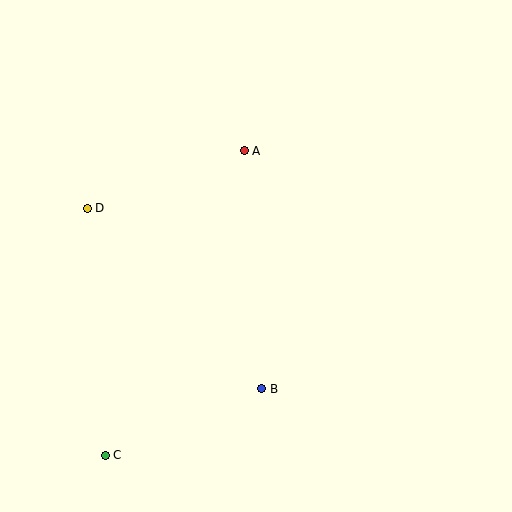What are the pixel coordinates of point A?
Point A is at (244, 151).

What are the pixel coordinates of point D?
Point D is at (87, 208).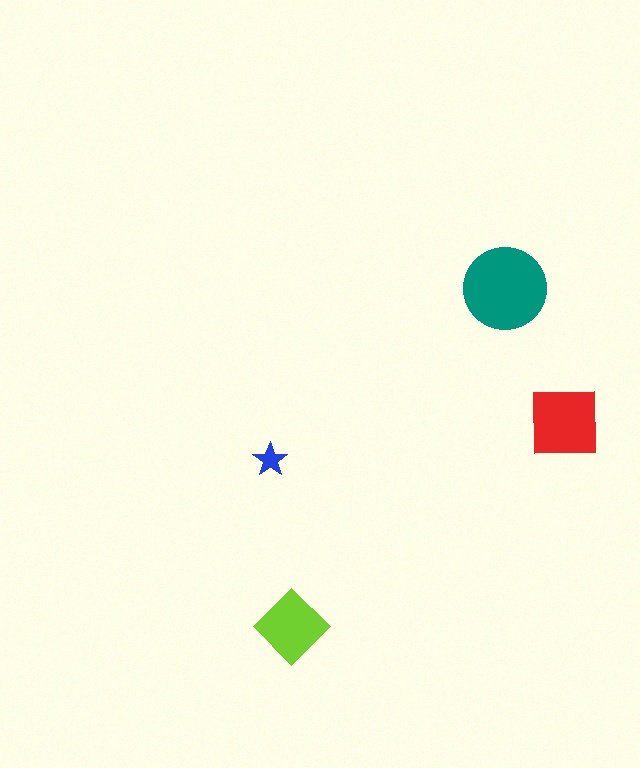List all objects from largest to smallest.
The teal circle, the red square, the lime diamond, the blue star.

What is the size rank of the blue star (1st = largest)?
4th.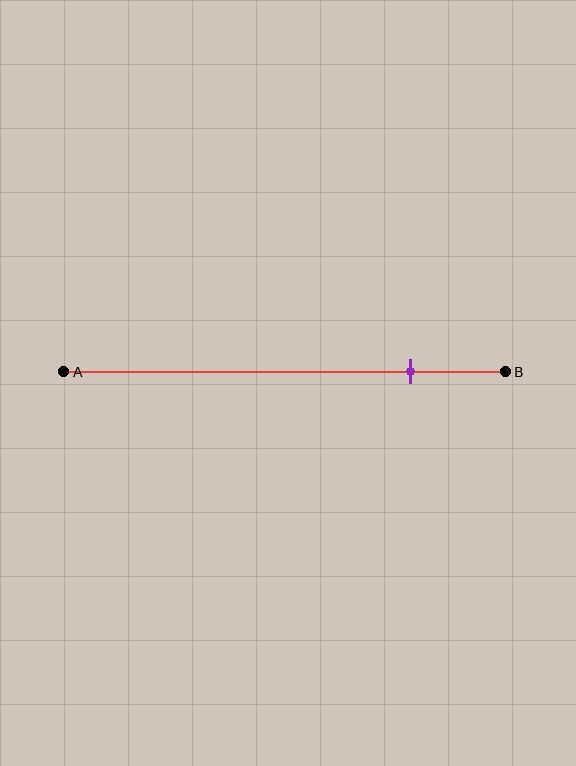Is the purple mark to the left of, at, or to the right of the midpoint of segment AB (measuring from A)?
The purple mark is to the right of the midpoint of segment AB.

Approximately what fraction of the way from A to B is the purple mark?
The purple mark is approximately 80% of the way from A to B.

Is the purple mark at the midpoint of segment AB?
No, the mark is at about 80% from A, not at the 50% midpoint.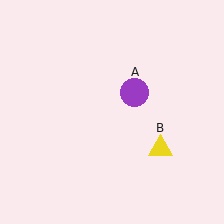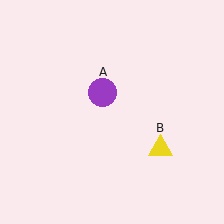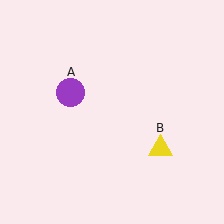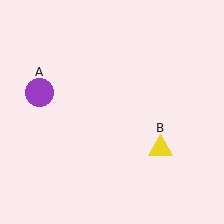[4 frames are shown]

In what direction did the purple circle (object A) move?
The purple circle (object A) moved left.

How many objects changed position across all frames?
1 object changed position: purple circle (object A).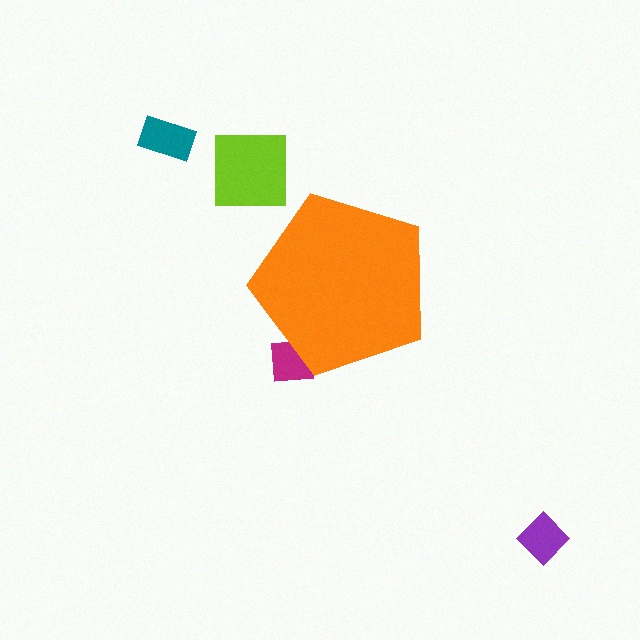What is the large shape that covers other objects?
An orange pentagon.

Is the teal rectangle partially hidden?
No, the teal rectangle is fully visible.